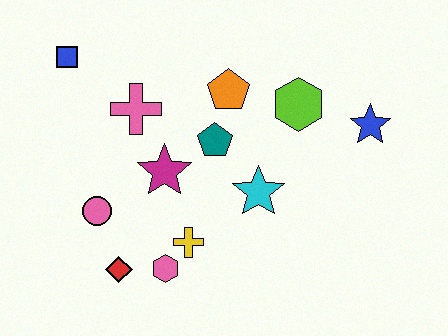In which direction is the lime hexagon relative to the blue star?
The lime hexagon is to the left of the blue star.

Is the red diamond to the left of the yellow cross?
Yes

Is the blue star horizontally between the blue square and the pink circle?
No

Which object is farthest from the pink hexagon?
The blue star is farthest from the pink hexagon.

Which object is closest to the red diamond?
The pink hexagon is closest to the red diamond.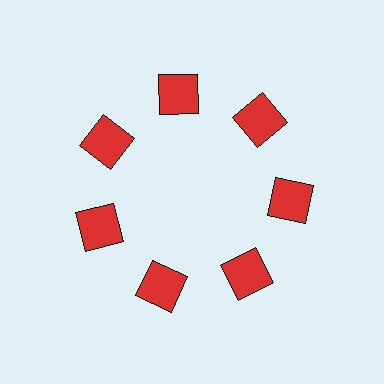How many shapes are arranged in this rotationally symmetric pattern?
There are 7 shapes, arranged in 7 groups of 1.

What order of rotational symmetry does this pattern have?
This pattern has 7-fold rotational symmetry.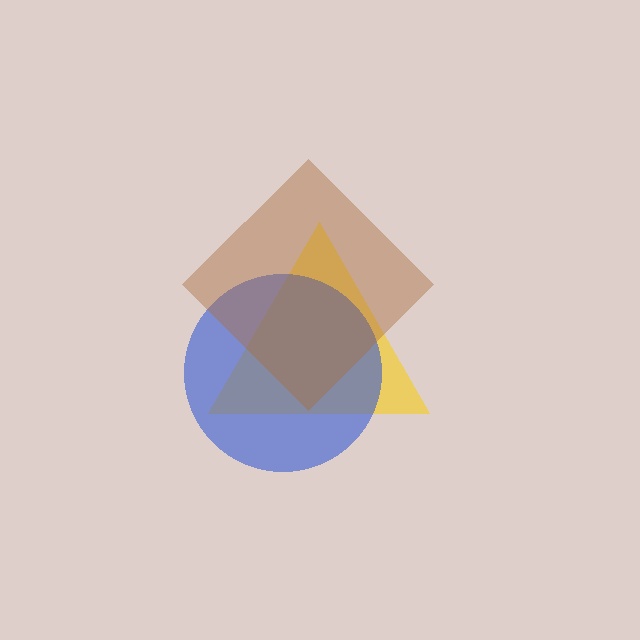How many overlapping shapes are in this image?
There are 3 overlapping shapes in the image.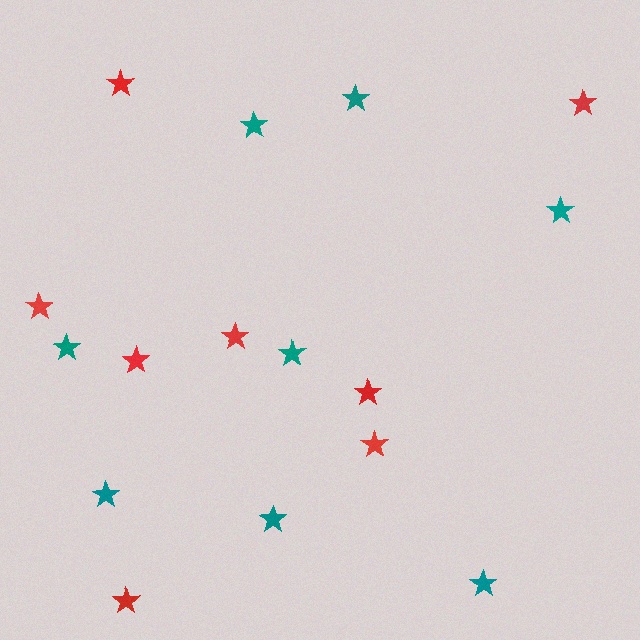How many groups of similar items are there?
There are 2 groups: one group of teal stars (8) and one group of red stars (8).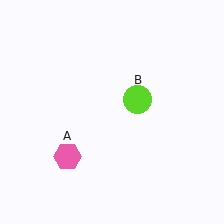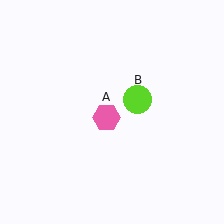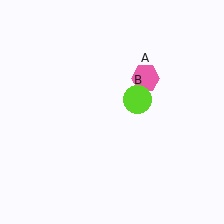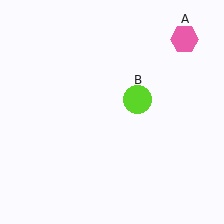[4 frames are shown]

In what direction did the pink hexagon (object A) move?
The pink hexagon (object A) moved up and to the right.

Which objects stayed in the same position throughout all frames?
Lime circle (object B) remained stationary.